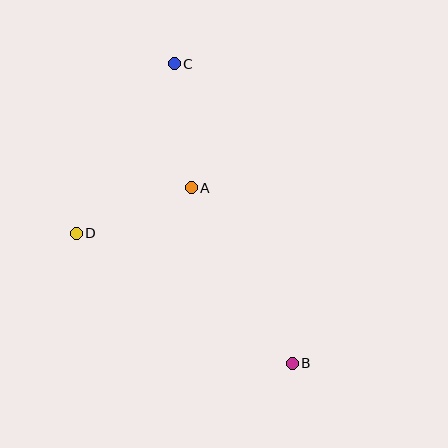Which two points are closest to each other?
Points A and D are closest to each other.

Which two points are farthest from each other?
Points B and C are farthest from each other.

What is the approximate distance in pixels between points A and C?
The distance between A and C is approximately 125 pixels.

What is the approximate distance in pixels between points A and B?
The distance between A and B is approximately 203 pixels.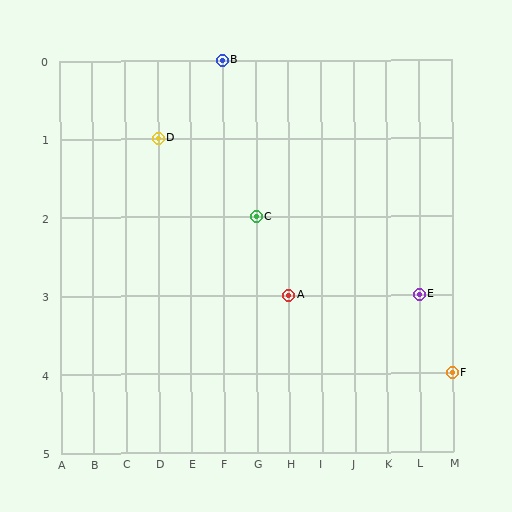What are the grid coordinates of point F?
Point F is at grid coordinates (M, 4).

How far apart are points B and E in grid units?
Points B and E are 6 columns and 3 rows apart (about 6.7 grid units diagonally).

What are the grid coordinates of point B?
Point B is at grid coordinates (F, 0).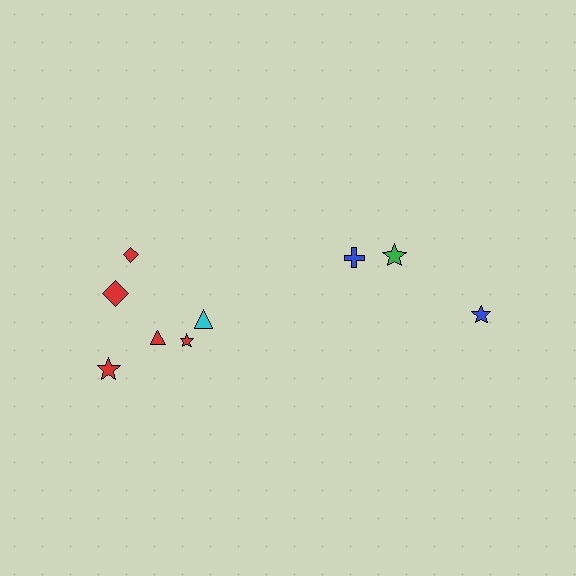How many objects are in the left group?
There are 6 objects.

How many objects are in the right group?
There are 3 objects.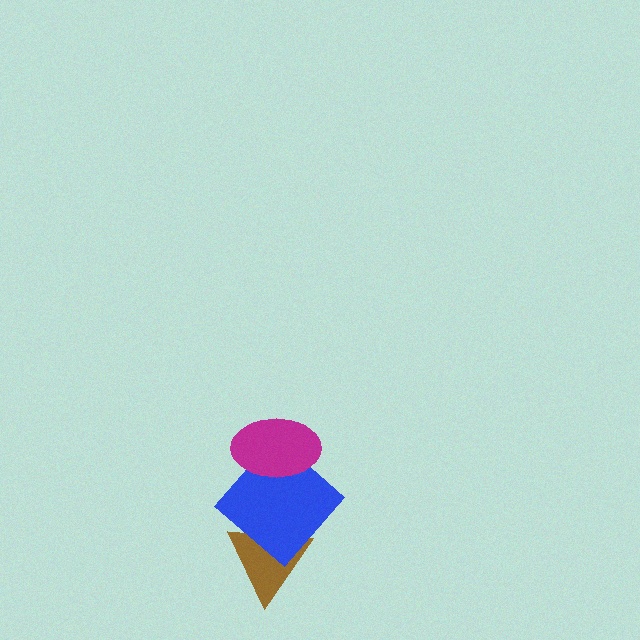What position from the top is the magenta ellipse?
The magenta ellipse is 1st from the top.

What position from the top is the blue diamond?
The blue diamond is 2nd from the top.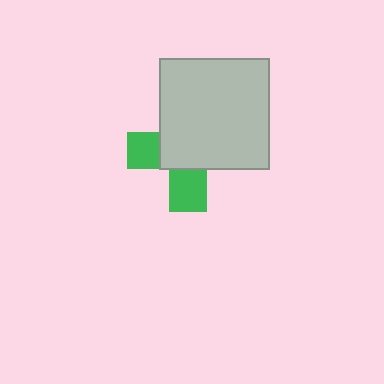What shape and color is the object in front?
The object in front is a light gray square.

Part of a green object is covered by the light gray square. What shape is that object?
It is a cross.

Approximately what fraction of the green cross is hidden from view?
Roughly 64% of the green cross is hidden behind the light gray square.